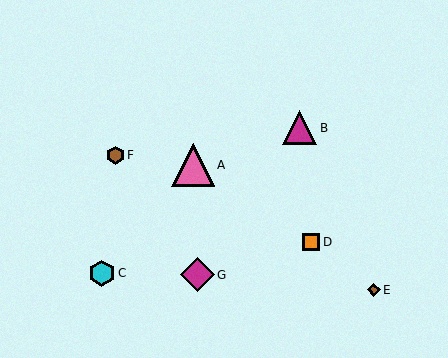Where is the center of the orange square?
The center of the orange square is at (311, 242).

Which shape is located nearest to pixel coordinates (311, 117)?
The magenta triangle (labeled B) at (300, 128) is nearest to that location.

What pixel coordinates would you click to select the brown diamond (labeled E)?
Click at (374, 290) to select the brown diamond E.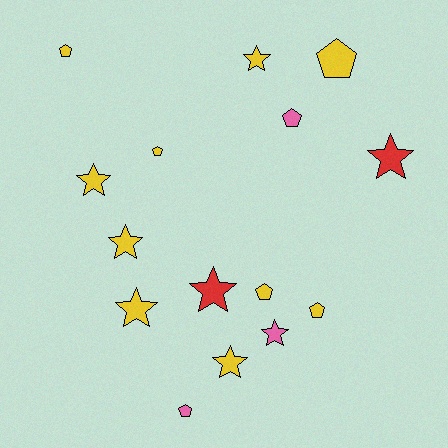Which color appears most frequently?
Yellow, with 10 objects.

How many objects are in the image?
There are 15 objects.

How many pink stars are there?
There is 1 pink star.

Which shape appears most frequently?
Star, with 8 objects.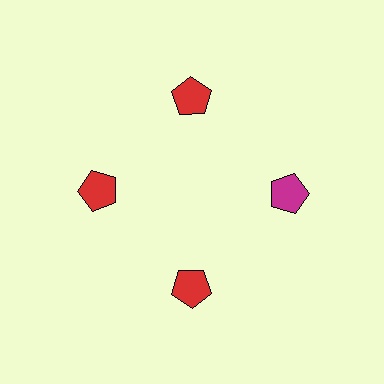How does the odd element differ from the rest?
It has a different color: magenta instead of red.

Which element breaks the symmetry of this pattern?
The magenta pentagon at roughly the 3 o'clock position breaks the symmetry. All other shapes are red pentagons.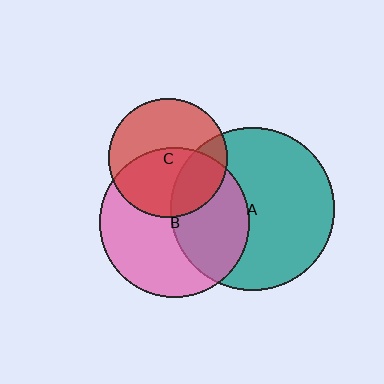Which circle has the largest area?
Circle A (teal).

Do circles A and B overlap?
Yes.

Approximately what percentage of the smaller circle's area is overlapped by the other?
Approximately 40%.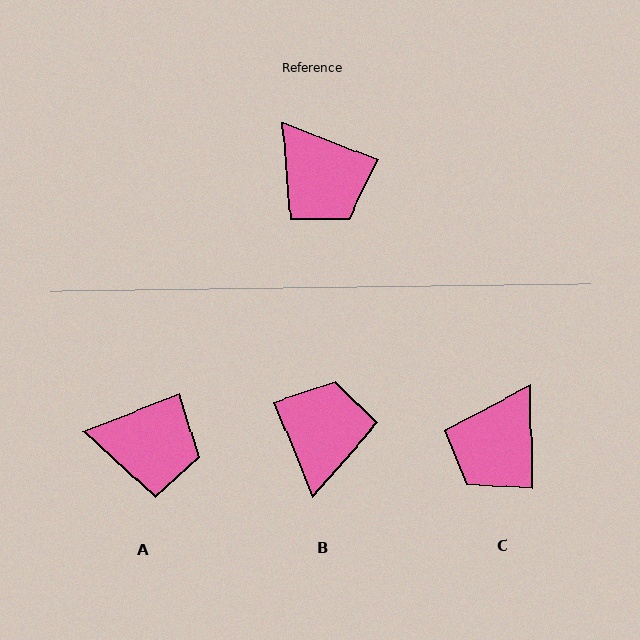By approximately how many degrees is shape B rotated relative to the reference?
Approximately 134 degrees counter-clockwise.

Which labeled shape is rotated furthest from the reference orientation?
B, about 134 degrees away.